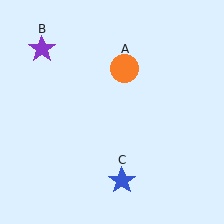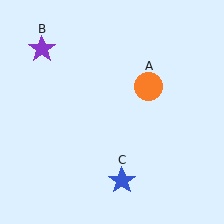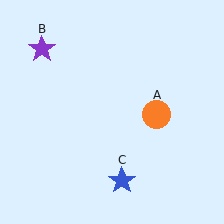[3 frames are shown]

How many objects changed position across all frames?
1 object changed position: orange circle (object A).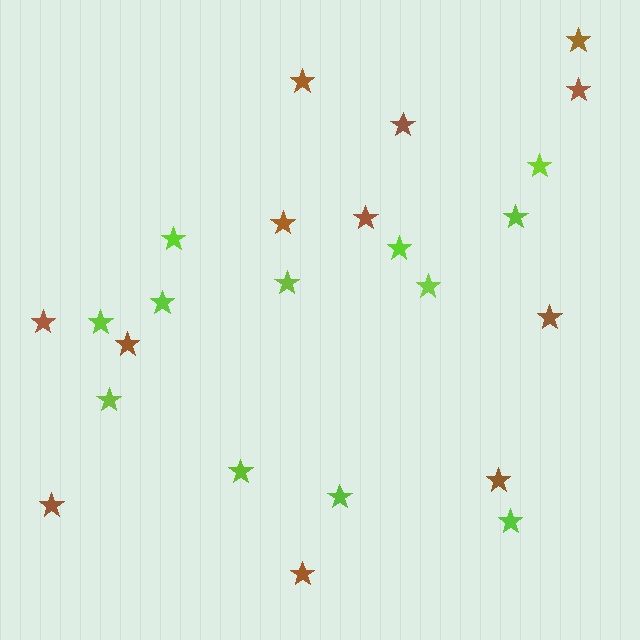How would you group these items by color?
There are 2 groups: one group of brown stars (12) and one group of lime stars (12).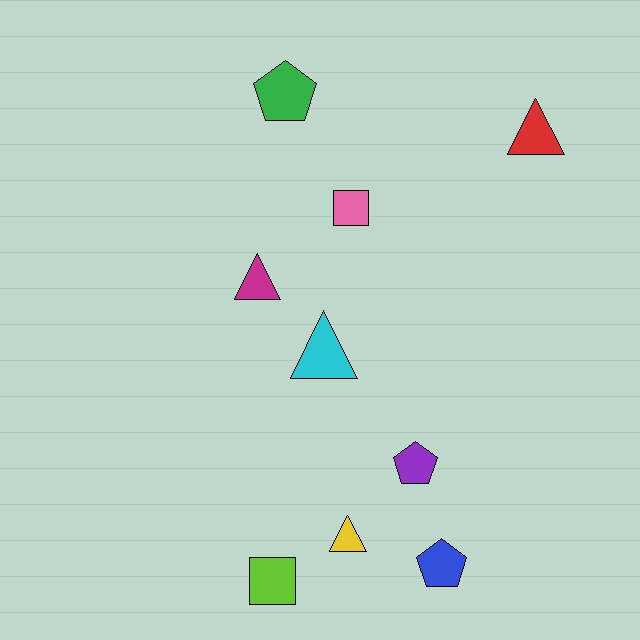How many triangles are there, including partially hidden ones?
There are 4 triangles.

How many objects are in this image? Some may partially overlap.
There are 9 objects.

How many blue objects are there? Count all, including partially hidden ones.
There is 1 blue object.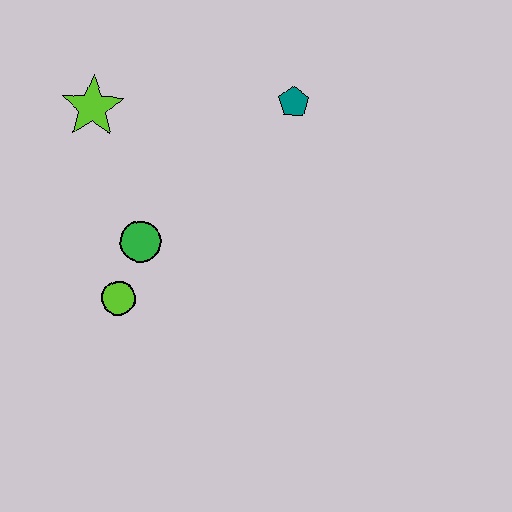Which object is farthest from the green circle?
The teal pentagon is farthest from the green circle.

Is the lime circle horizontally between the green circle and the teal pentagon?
No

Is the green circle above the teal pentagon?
No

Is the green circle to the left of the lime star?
No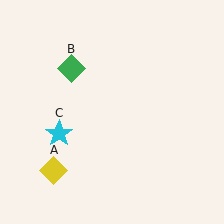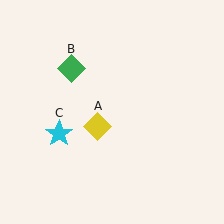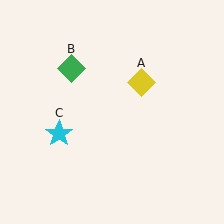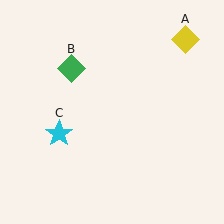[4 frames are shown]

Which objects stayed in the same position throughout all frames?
Green diamond (object B) and cyan star (object C) remained stationary.